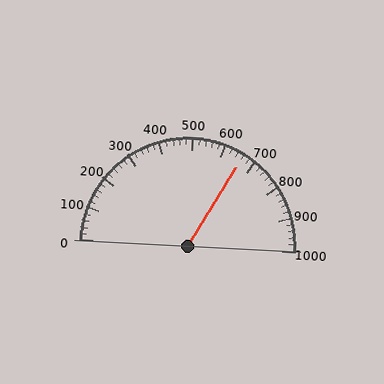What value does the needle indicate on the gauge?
The needle indicates approximately 660.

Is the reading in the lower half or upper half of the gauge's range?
The reading is in the upper half of the range (0 to 1000).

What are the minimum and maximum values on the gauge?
The gauge ranges from 0 to 1000.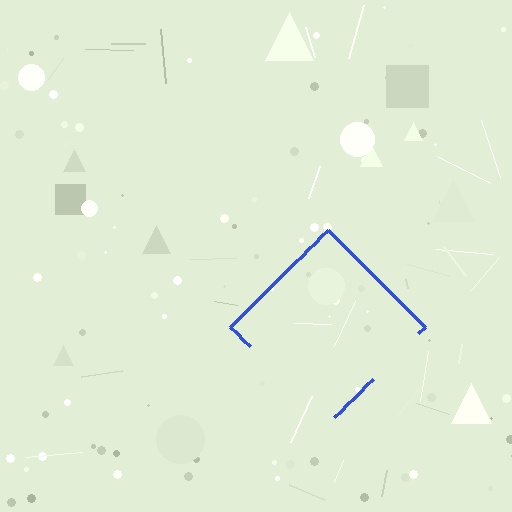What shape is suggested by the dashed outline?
The dashed outline suggests a diamond.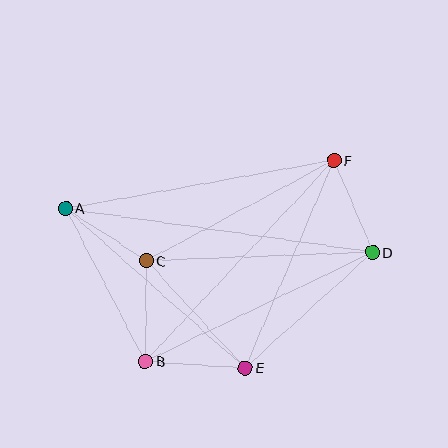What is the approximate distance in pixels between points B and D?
The distance between B and D is approximately 252 pixels.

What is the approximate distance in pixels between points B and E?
The distance between B and E is approximately 100 pixels.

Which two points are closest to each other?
Points A and C are closest to each other.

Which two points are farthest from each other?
Points A and D are farthest from each other.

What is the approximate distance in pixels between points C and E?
The distance between C and E is approximately 146 pixels.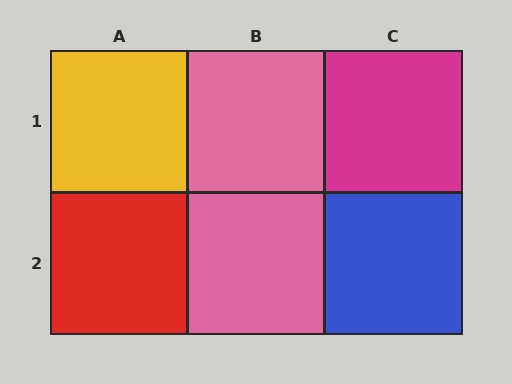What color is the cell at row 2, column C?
Blue.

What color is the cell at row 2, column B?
Pink.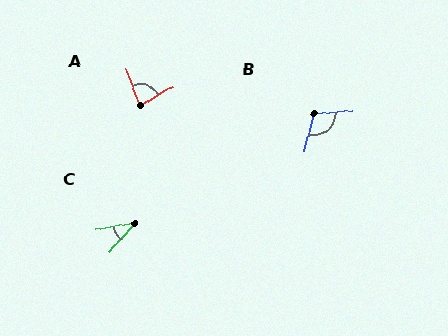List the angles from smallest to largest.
C (40°), A (79°), B (109°).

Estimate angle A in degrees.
Approximately 79 degrees.